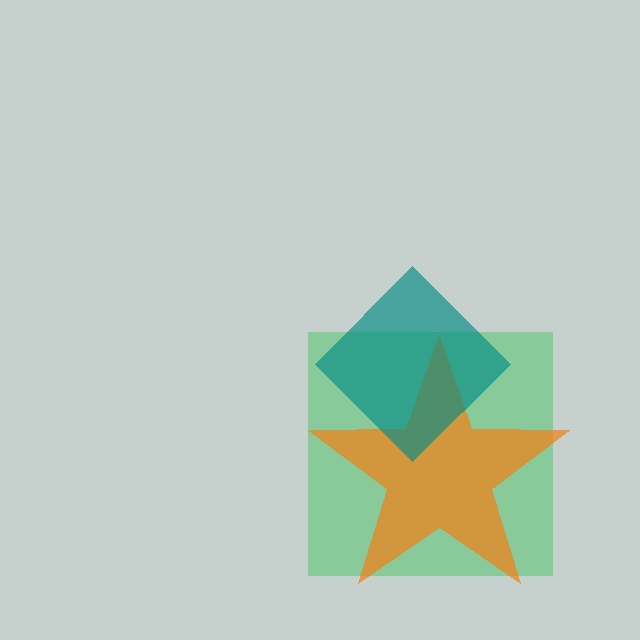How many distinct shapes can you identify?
There are 3 distinct shapes: a green square, an orange star, a teal diamond.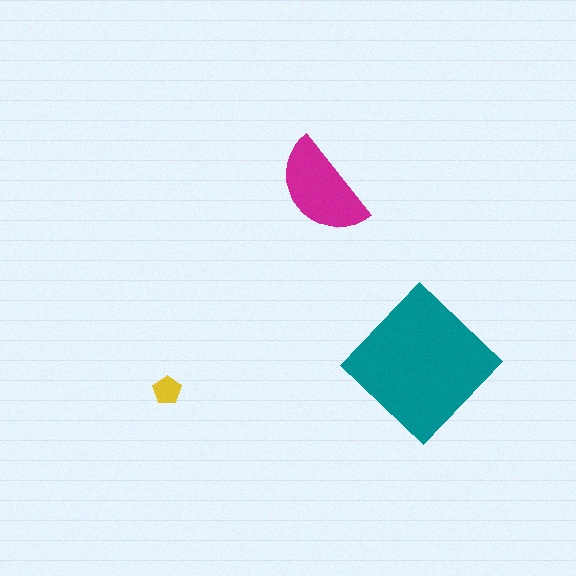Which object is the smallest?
The yellow pentagon.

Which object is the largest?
The teal diamond.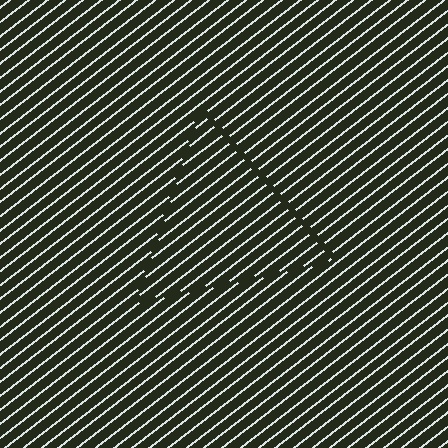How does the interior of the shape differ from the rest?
The interior of the shape contains the same grating, shifted by half a period — the contour is defined by the phase discontinuity where line-ends from the inner and outer gratings abut.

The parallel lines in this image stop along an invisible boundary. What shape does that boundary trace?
An illusory triangle. The interior of the shape contains the same grating, shifted by half a period — the contour is defined by the phase discontinuity where line-ends from the inner and outer gratings abut.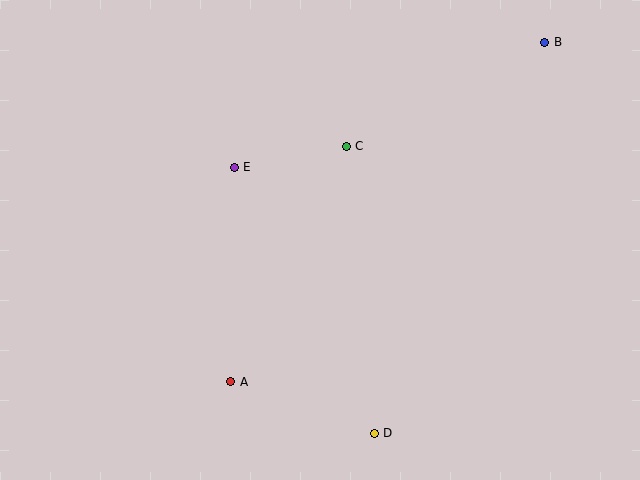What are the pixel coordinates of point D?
Point D is at (374, 433).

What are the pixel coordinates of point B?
Point B is at (545, 42).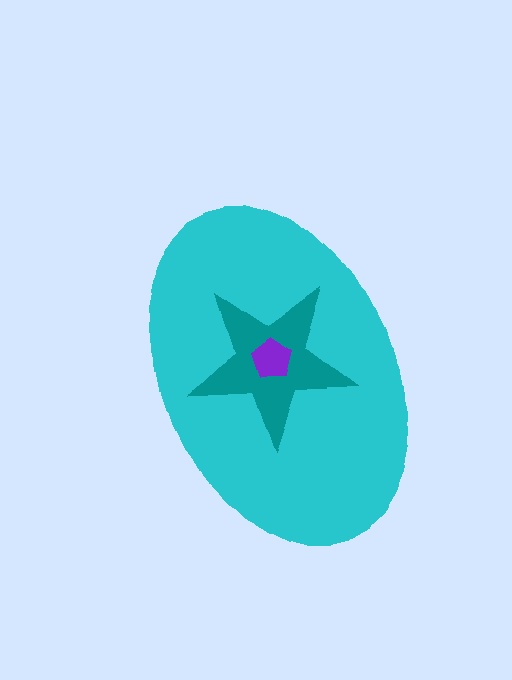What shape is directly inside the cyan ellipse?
The teal star.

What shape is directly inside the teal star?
The purple pentagon.